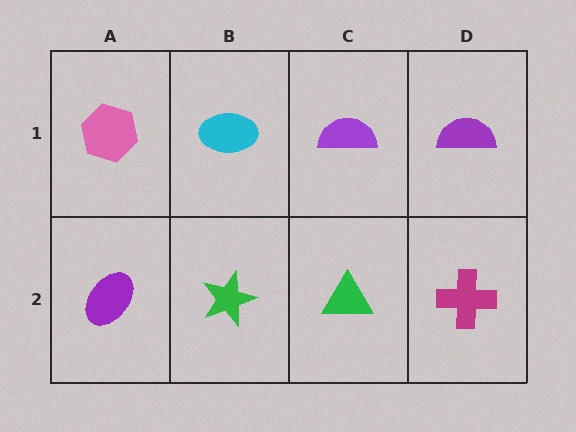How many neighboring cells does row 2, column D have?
2.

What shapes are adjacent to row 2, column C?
A purple semicircle (row 1, column C), a green star (row 2, column B), a magenta cross (row 2, column D).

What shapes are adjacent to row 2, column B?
A cyan ellipse (row 1, column B), a purple ellipse (row 2, column A), a green triangle (row 2, column C).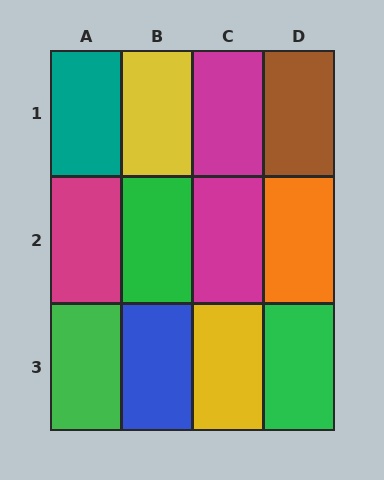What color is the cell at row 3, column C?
Yellow.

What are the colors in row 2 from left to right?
Magenta, green, magenta, orange.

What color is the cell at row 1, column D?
Brown.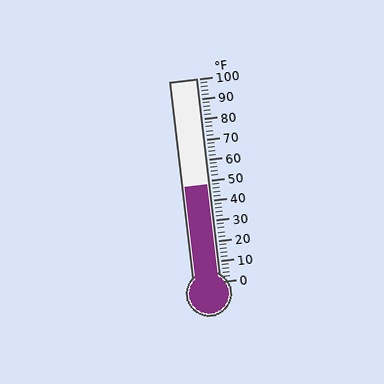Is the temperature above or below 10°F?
The temperature is above 10°F.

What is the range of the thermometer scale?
The thermometer scale ranges from 0°F to 100°F.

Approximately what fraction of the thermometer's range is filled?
The thermometer is filled to approximately 50% of its range.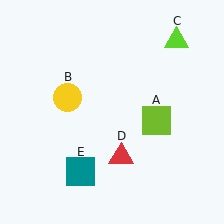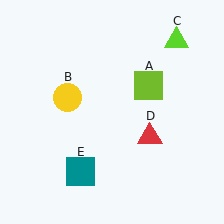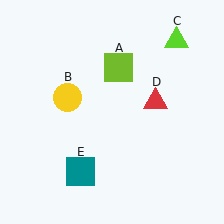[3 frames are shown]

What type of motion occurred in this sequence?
The lime square (object A), red triangle (object D) rotated counterclockwise around the center of the scene.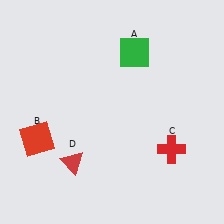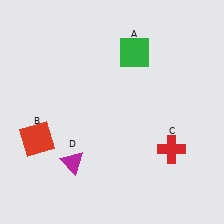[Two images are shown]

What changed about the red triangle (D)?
In Image 1, D is red. In Image 2, it changed to magenta.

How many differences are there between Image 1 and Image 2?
There is 1 difference between the two images.